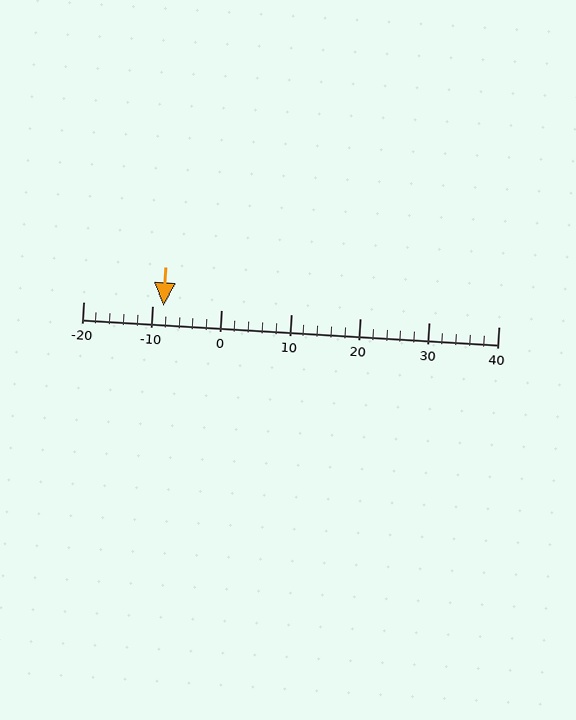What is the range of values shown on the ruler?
The ruler shows values from -20 to 40.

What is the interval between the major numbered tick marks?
The major tick marks are spaced 10 units apart.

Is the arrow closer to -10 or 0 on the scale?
The arrow is closer to -10.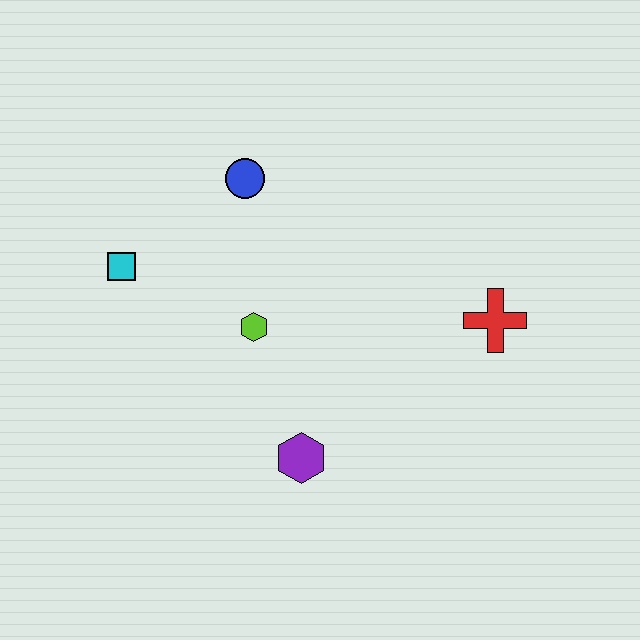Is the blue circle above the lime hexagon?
Yes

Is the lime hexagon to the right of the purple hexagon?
No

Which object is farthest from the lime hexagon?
The red cross is farthest from the lime hexagon.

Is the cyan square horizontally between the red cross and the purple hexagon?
No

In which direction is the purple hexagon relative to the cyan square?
The purple hexagon is below the cyan square.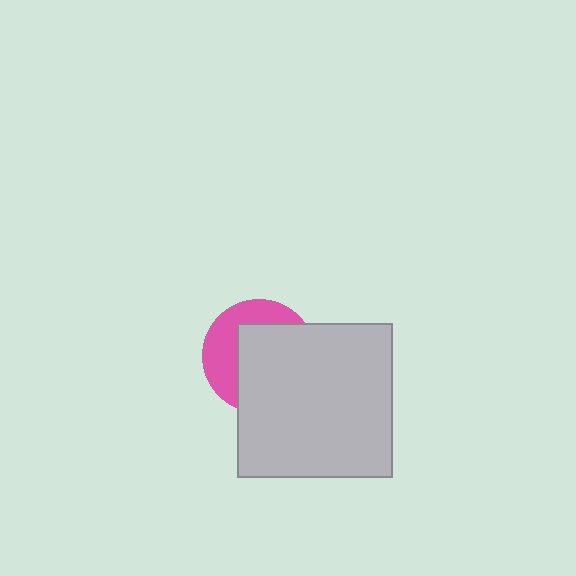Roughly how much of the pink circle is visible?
A small part of it is visible (roughly 39%).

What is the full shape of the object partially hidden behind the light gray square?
The partially hidden object is a pink circle.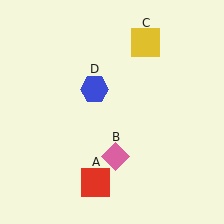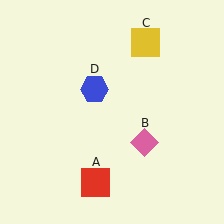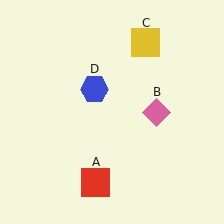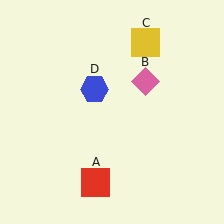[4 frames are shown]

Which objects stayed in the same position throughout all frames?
Red square (object A) and yellow square (object C) and blue hexagon (object D) remained stationary.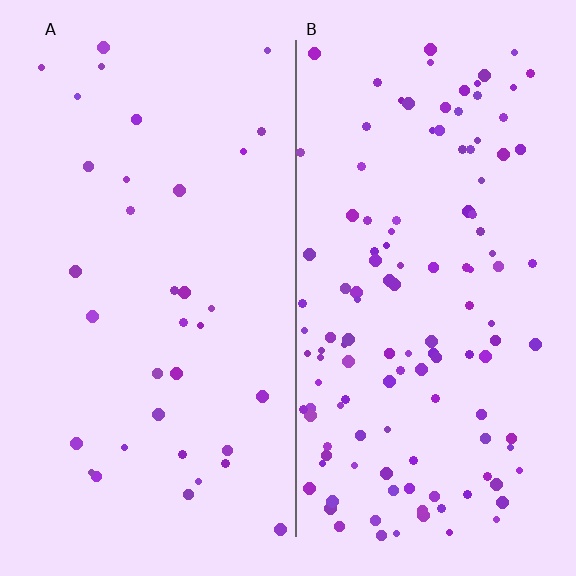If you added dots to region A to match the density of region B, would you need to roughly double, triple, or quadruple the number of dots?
Approximately quadruple.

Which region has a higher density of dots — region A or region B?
B (the right).